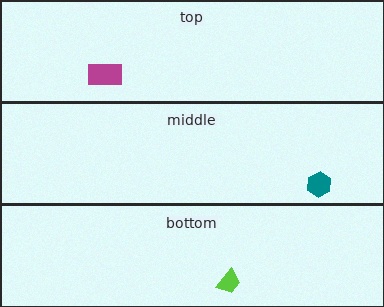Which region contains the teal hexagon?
The middle region.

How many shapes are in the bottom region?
1.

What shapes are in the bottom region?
The lime trapezoid.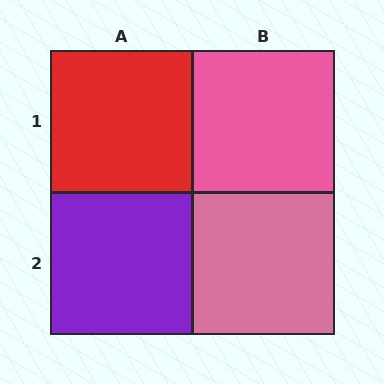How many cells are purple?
1 cell is purple.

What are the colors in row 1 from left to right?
Red, pink.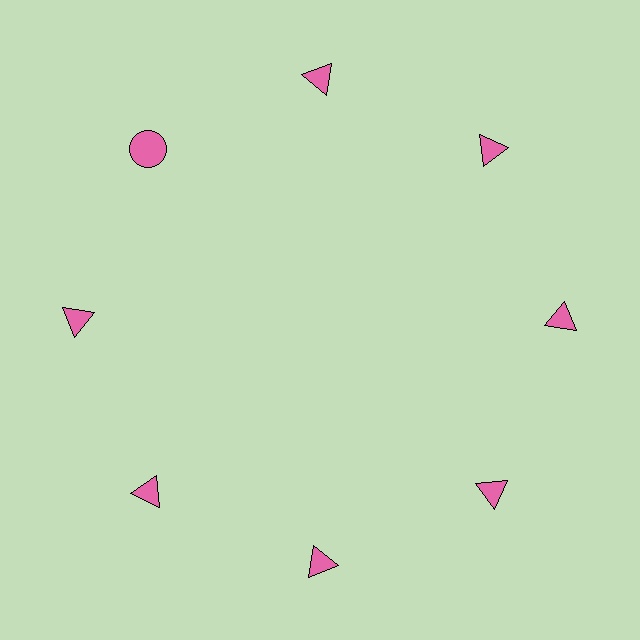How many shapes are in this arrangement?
There are 8 shapes arranged in a ring pattern.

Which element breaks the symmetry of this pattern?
The pink circle at roughly the 10 o'clock position breaks the symmetry. All other shapes are pink triangles.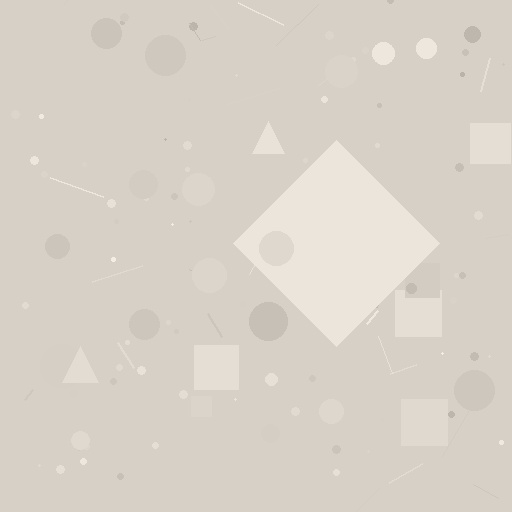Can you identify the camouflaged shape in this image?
The camouflaged shape is a diamond.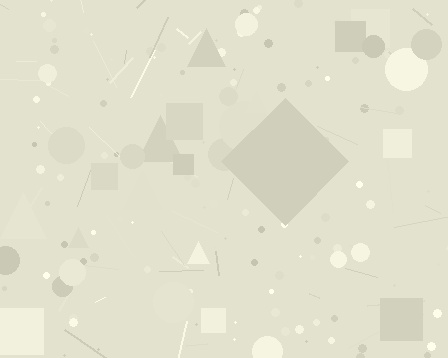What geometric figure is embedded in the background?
A diamond is embedded in the background.